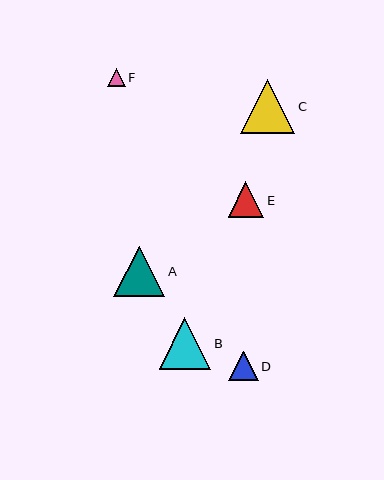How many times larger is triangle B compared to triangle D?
Triangle B is approximately 1.8 times the size of triangle D.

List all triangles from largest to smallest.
From largest to smallest: C, B, A, E, D, F.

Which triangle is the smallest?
Triangle F is the smallest with a size of approximately 18 pixels.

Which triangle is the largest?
Triangle C is the largest with a size of approximately 54 pixels.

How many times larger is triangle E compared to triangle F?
Triangle E is approximately 2.0 times the size of triangle F.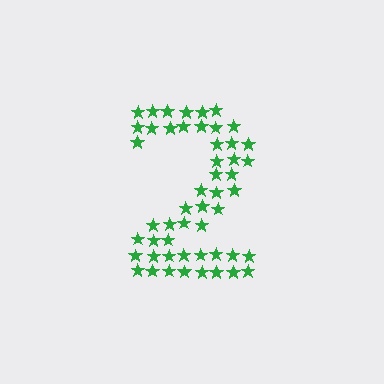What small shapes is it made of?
It is made of small stars.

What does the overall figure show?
The overall figure shows the digit 2.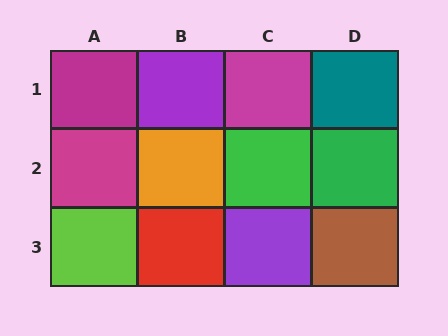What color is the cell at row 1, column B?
Purple.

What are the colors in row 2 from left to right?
Magenta, orange, green, green.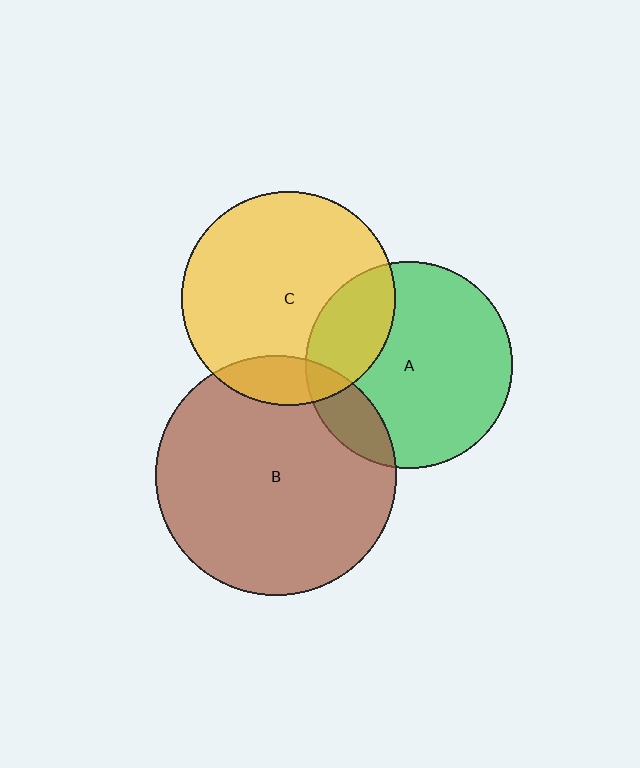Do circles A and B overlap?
Yes.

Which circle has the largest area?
Circle B (brown).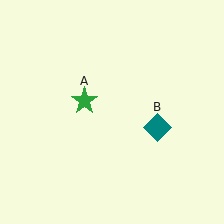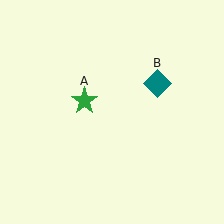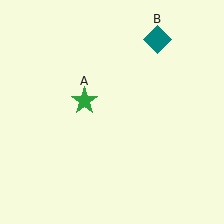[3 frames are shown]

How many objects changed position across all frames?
1 object changed position: teal diamond (object B).